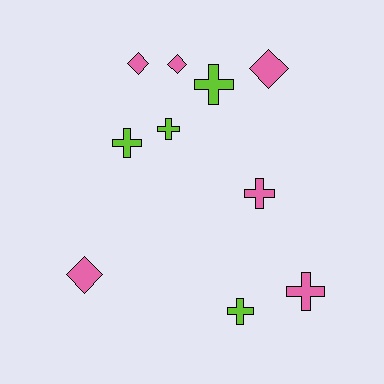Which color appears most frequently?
Pink, with 6 objects.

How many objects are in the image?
There are 10 objects.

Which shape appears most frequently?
Cross, with 6 objects.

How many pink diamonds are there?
There are 4 pink diamonds.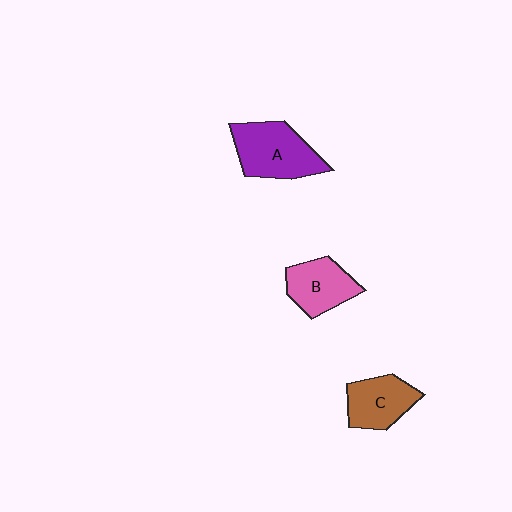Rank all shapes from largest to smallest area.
From largest to smallest: A (purple), B (pink), C (brown).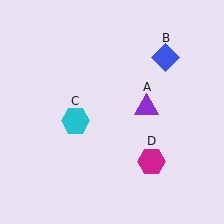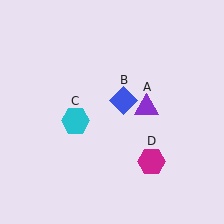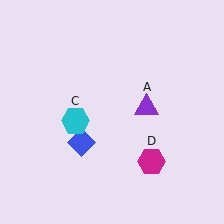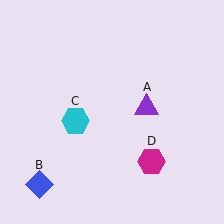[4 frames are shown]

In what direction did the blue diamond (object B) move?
The blue diamond (object B) moved down and to the left.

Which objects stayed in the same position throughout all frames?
Purple triangle (object A) and cyan hexagon (object C) and magenta hexagon (object D) remained stationary.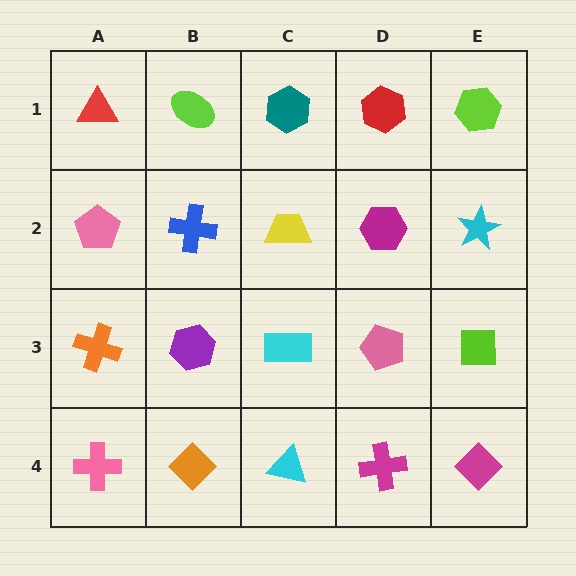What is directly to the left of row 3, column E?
A pink pentagon.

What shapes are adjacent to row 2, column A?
A red triangle (row 1, column A), an orange cross (row 3, column A), a blue cross (row 2, column B).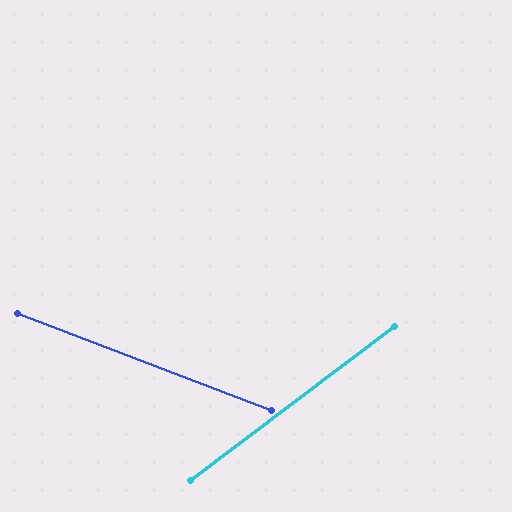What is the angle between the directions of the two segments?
Approximately 58 degrees.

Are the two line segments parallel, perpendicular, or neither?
Neither parallel nor perpendicular — they differ by about 58°.